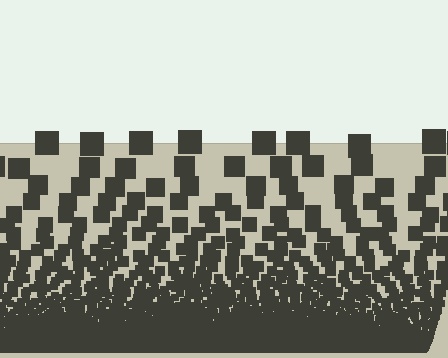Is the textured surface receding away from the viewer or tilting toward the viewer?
The surface appears to tilt toward the viewer. Texture elements get larger and sparser toward the top.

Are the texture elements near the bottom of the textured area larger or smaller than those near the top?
Smaller. The gradient is inverted — elements near the bottom are smaller and denser.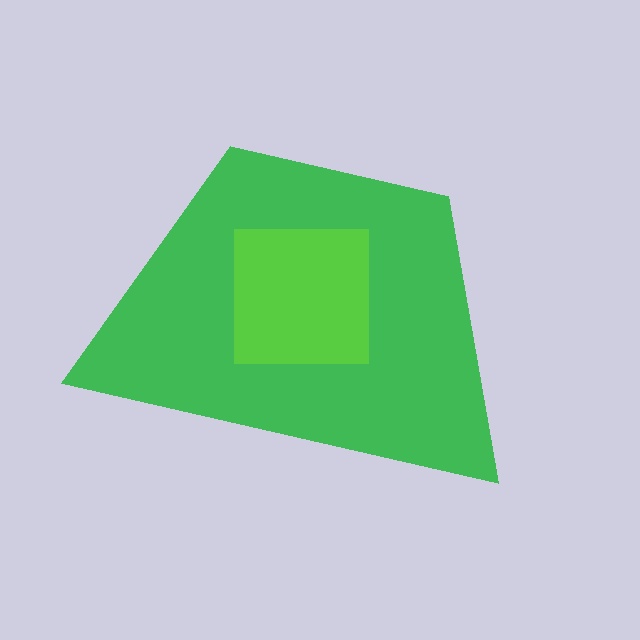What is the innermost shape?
The lime square.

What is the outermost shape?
The green trapezoid.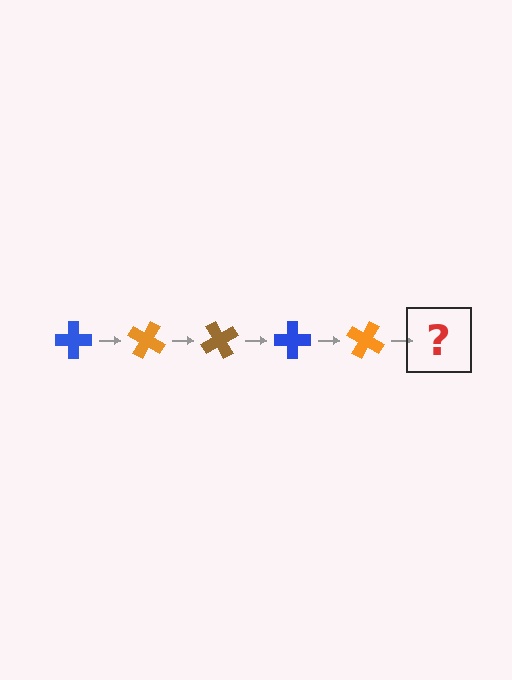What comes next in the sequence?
The next element should be a brown cross, rotated 150 degrees from the start.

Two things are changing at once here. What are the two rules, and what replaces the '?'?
The two rules are that it rotates 30 degrees each step and the color cycles through blue, orange, and brown. The '?' should be a brown cross, rotated 150 degrees from the start.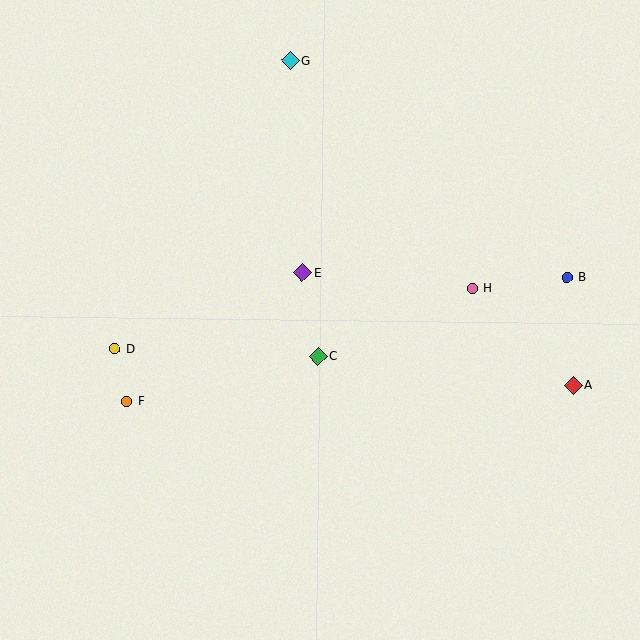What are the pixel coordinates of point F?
Point F is at (126, 401).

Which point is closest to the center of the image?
Point C at (318, 356) is closest to the center.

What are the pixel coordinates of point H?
Point H is at (473, 288).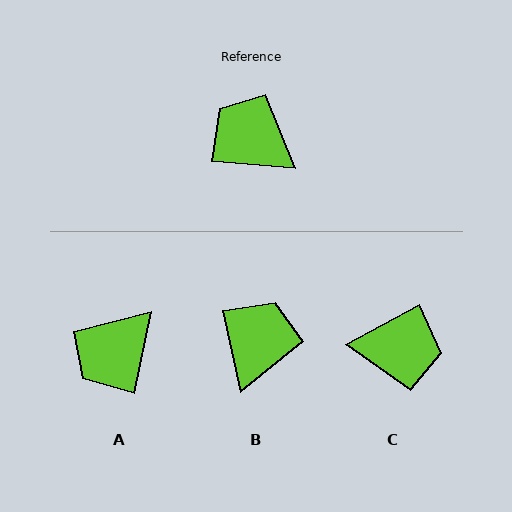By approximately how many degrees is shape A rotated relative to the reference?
Approximately 83 degrees counter-clockwise.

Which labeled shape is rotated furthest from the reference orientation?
C, about 148 degrees away.